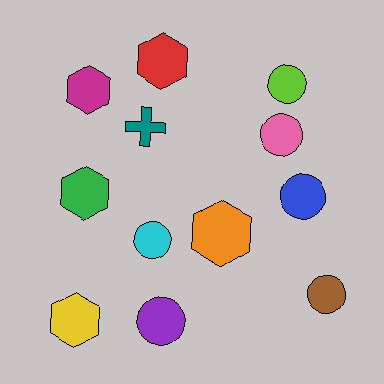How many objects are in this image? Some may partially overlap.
There are 12 objects.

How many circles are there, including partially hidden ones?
There are 6 circles.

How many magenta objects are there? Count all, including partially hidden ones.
There is 1 magenta object.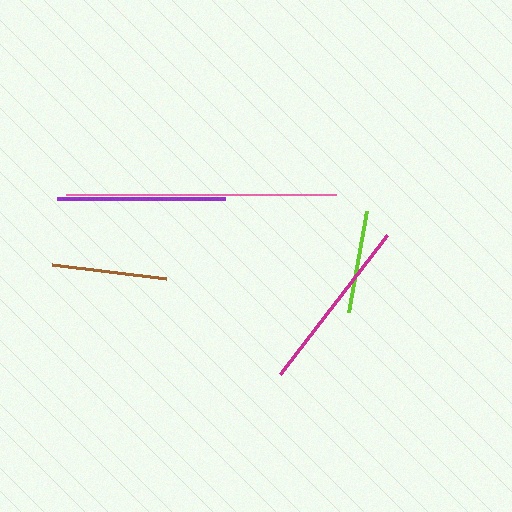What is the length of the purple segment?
The purple segment is approximately 168 pixels long.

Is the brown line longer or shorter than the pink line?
The pink line is longer than the brown line.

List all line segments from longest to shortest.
From longest to shortest: pink, magenta, purple, brown, lime.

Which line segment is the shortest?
The lime line is the shortest at approximately 102 pixels.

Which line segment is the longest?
The pink line is the longest at approximately 269 pixels.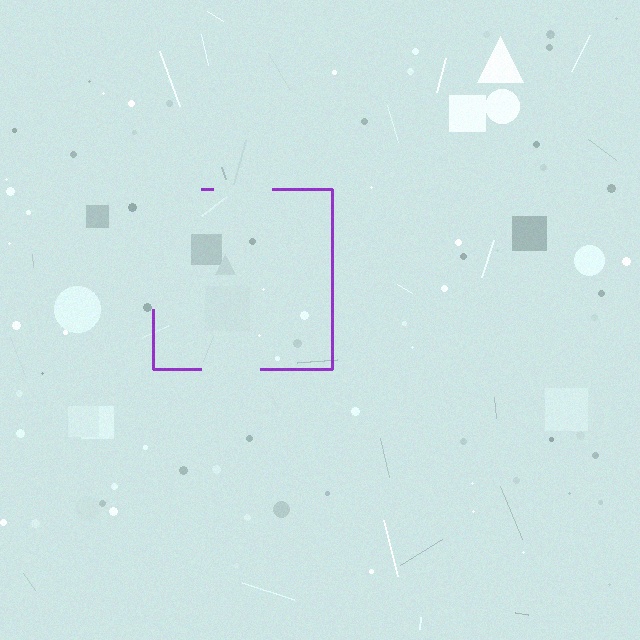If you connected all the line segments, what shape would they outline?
They would outline a square.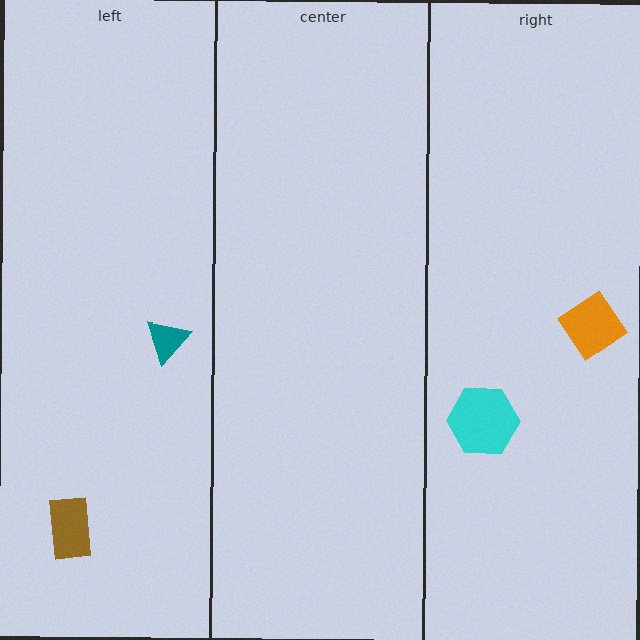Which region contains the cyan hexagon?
The right region.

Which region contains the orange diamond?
The right region.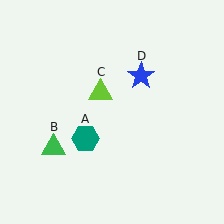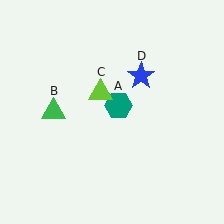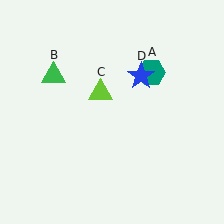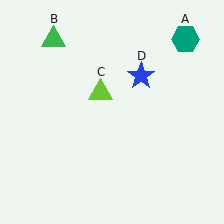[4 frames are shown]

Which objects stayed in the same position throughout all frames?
Lime triangle (object C) and blue star (object D) remained stationary.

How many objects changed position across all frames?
2 objects changed position: teal hexagon (object A), green triangle (object B).